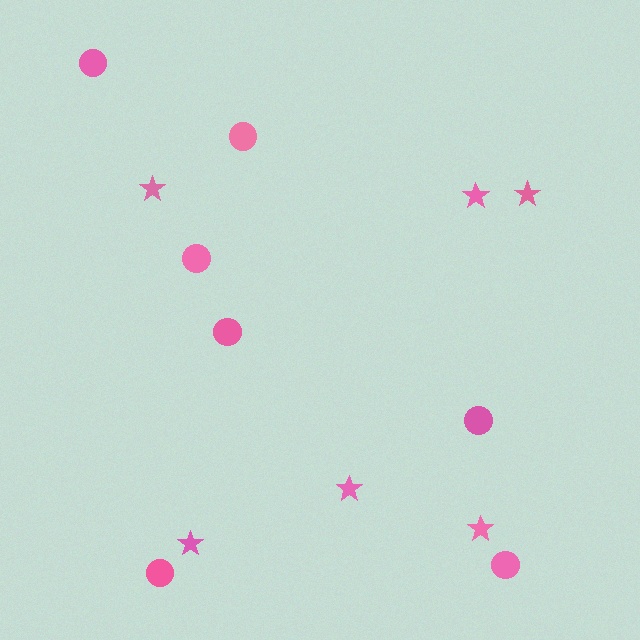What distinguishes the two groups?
There are 2 groups: one group of circles (7) and one group of stars (6).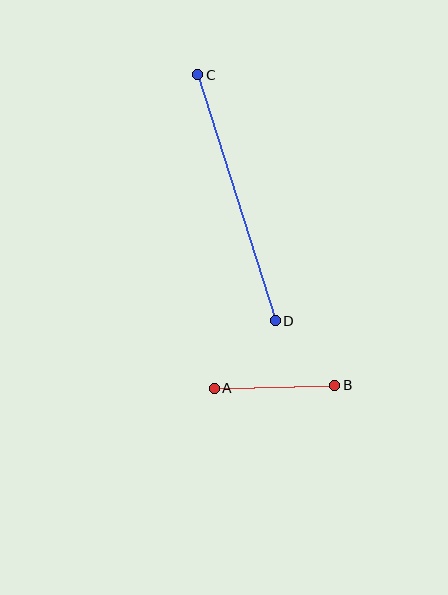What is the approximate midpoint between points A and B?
The midpoint is at approximately (275, 387) pixels.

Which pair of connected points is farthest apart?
Points C and D are farthest apart.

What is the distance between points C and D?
The distance is approximately 258 pixels.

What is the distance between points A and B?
The distance is approximately 121 pixels.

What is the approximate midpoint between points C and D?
The midpoint is at approximately (236, 198) pixels.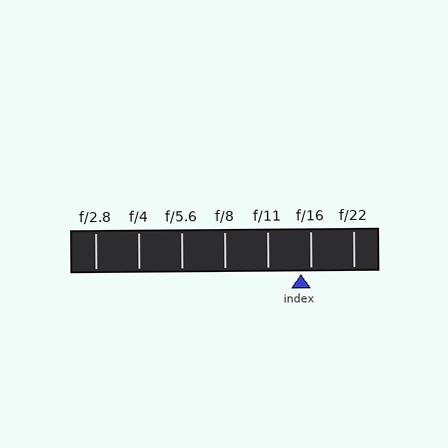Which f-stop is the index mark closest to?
The index mark is closest to f/16.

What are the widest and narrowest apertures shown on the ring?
The widest aperture shown is f/2.8 and the narrowest is f/22.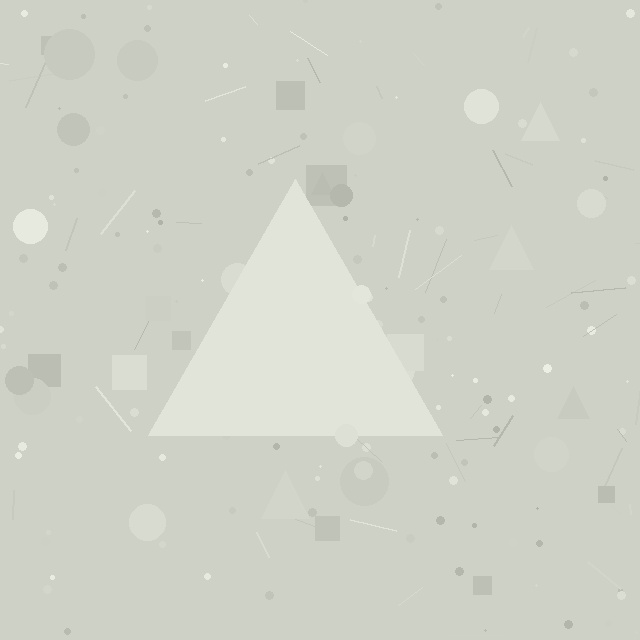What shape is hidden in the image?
A triangle is hidden in the image.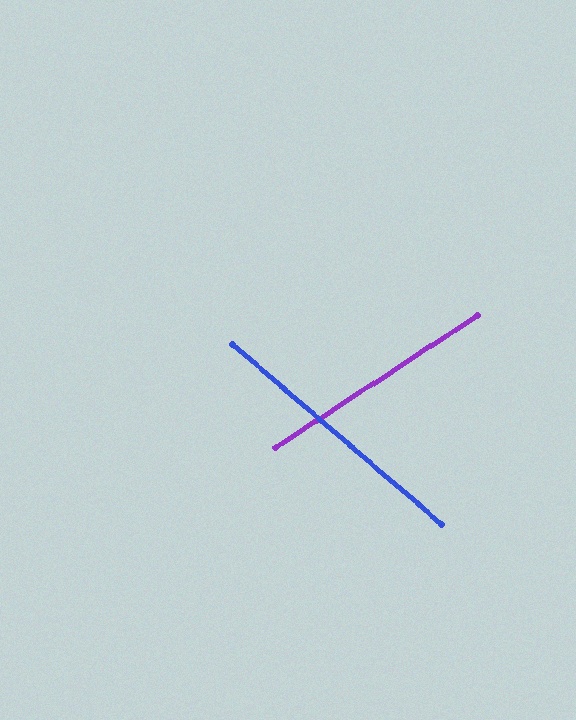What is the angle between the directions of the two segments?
Approximately 74 degrees.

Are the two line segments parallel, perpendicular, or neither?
Neither parallel nor perpendicular — they differ by about 74°.